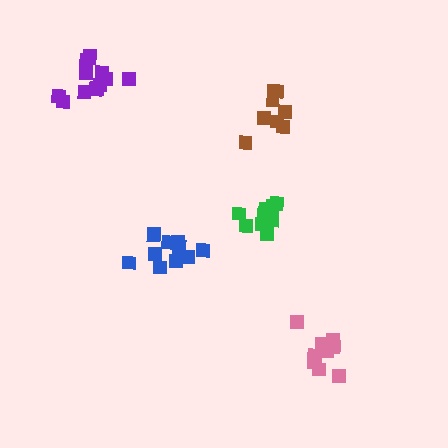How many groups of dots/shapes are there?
There are 5 groups.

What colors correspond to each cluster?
The clusters are colored: green, pink, purple, blue, brown.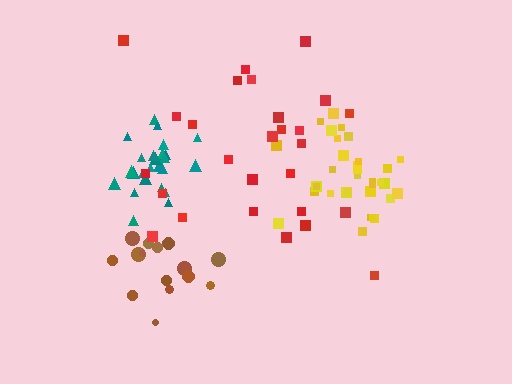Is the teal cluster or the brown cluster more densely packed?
Teal.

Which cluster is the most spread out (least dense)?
Red.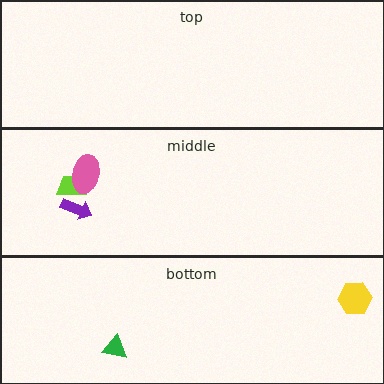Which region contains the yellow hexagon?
The bottom region.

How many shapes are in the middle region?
3.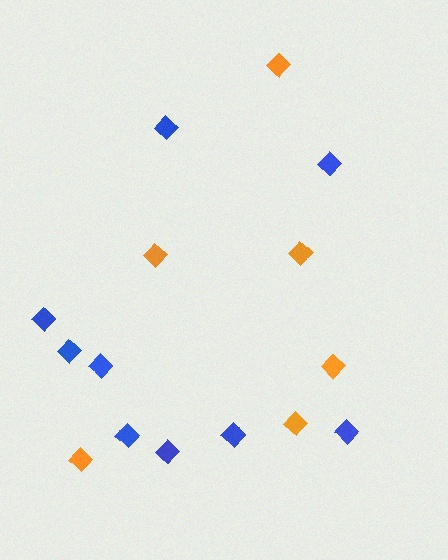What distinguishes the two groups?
There are 2 groups: one group of blue diamonds (9) and one group of orange diamonds (6).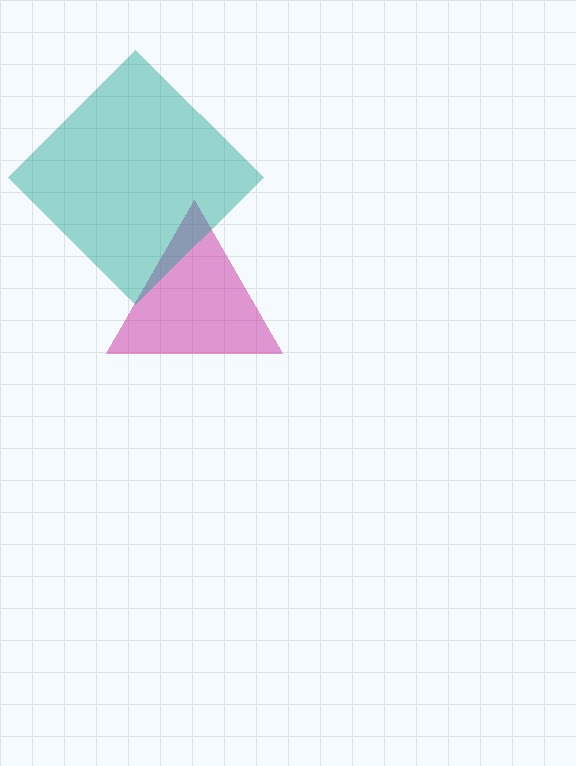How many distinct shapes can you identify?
There are 2 distinct shapes: a magenta triangle, a teal diamond.